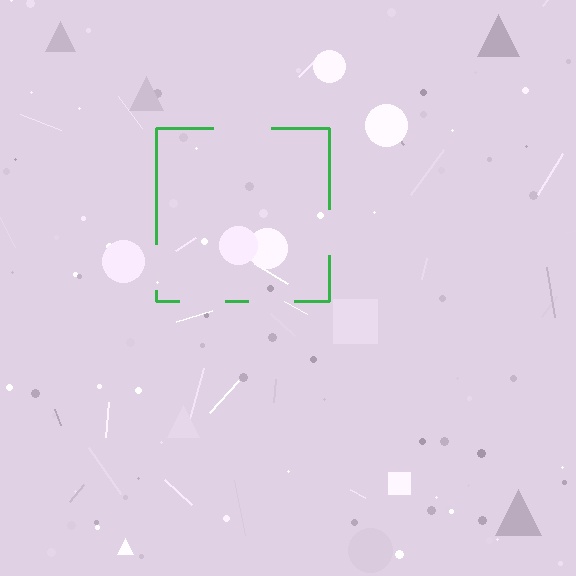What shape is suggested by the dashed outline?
The dashed outline suggests a square.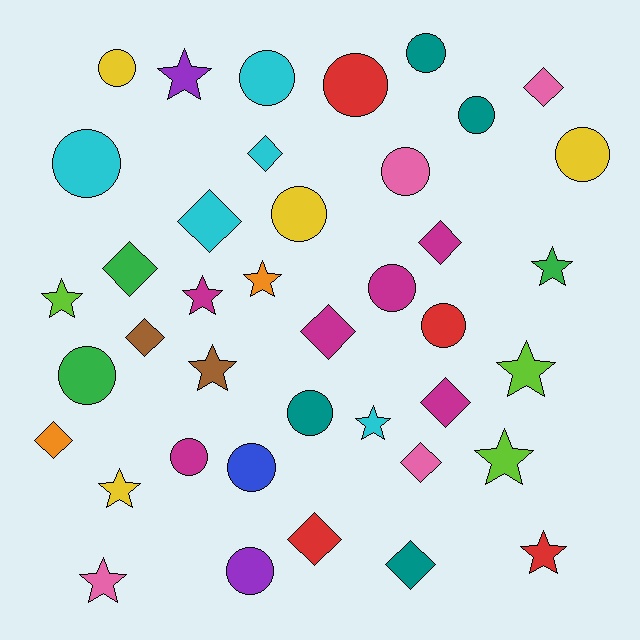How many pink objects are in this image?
There are 4 pink objects.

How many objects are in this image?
There are 40 objects.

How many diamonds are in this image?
There are 12 diamonds.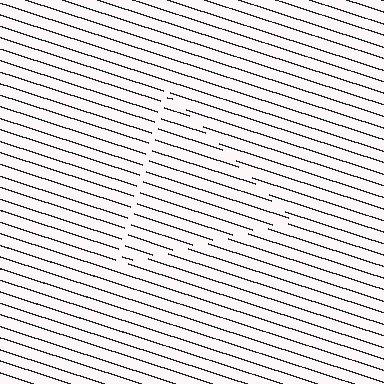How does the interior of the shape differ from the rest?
The interior of the shape contains the same grating, shifted by half a period — the contour is defined by the phase discontinuity where line-ends from the inner and outer gratings abut.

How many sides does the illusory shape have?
3 sides — the line-ends trace a triangle.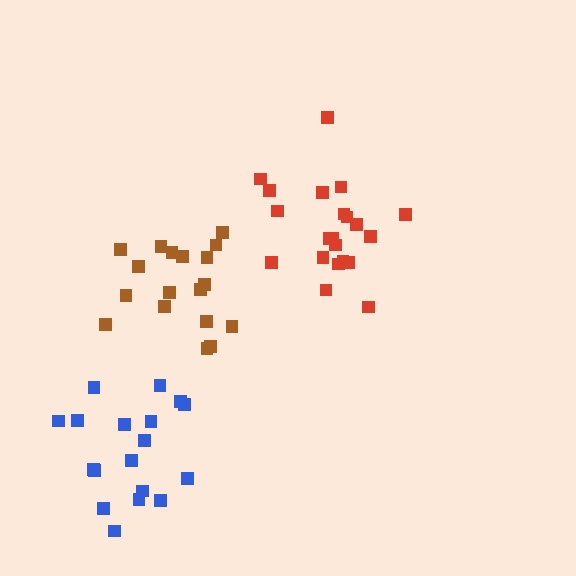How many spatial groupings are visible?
There are 3 spatial groupings.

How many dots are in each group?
Group 1: 18 dots, Group 2: 18 dots, Group 3: 21 dots (57 total).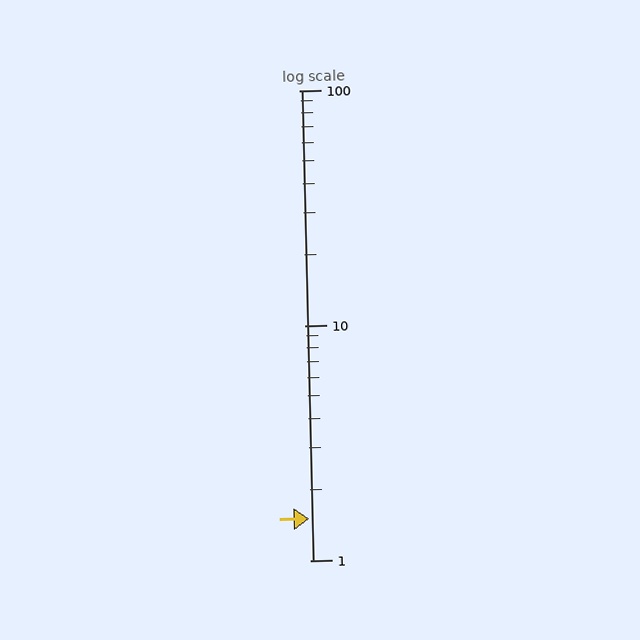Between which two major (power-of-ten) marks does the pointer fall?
The pointer is between 1 and 10.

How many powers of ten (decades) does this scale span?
The scale spans 2 decades, from 1 to 100.